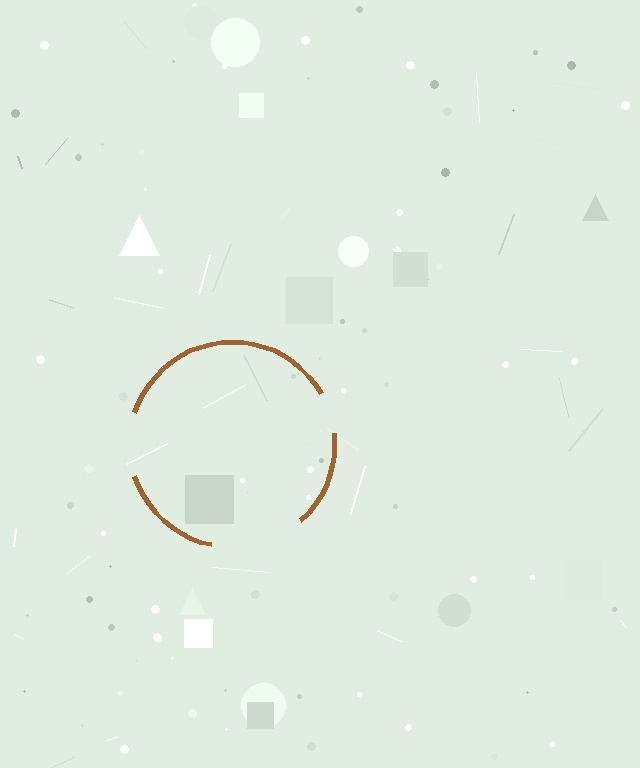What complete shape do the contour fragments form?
The contour fragments form a circle.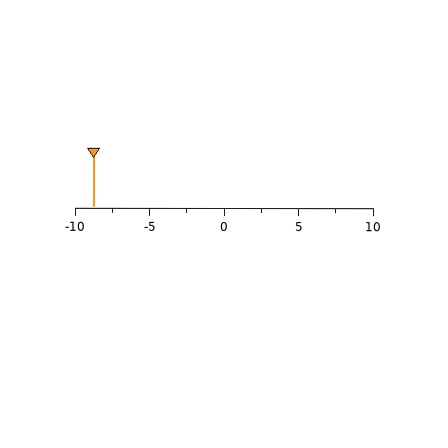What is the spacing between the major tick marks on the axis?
The major ticks are spaced 5 apart.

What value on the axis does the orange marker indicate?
The marker indicates approximately -8.8.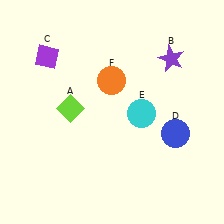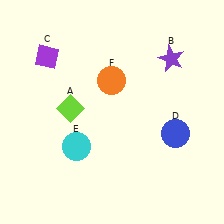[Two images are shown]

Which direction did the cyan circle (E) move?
The cyan circle (E) moved left.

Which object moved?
The cyan circle (E) moved left.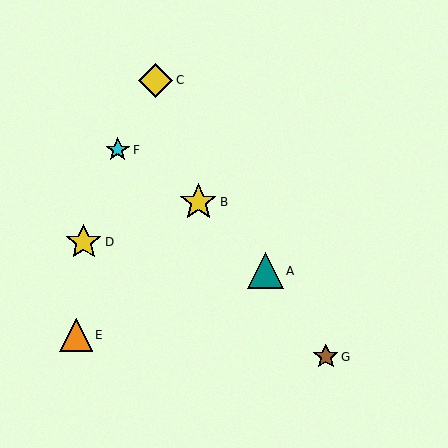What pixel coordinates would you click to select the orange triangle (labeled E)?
Click at (76, 335) to select the orange triangle E.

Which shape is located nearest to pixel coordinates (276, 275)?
The teal triangle (labeled A) at (266, 271) is nearest to that location.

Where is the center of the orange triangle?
The center of the orange triangle is at (76, 335).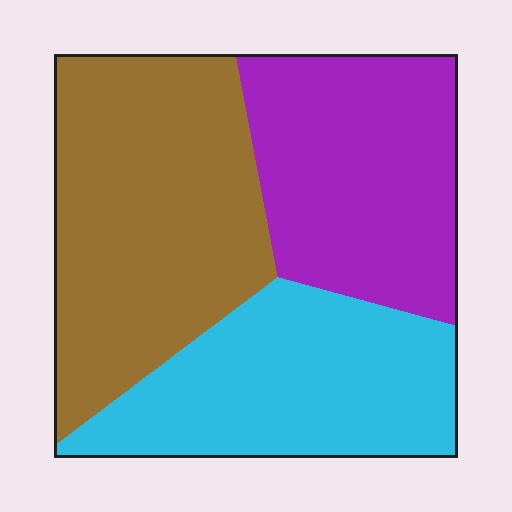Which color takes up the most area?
Brown, at roughly 40%.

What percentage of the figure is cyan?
Cyan covers around 30% of the figure.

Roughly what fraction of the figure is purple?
Purple takes up about one third (1/3) of the figure.